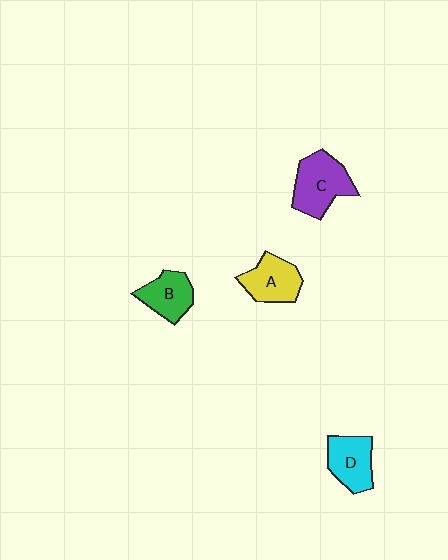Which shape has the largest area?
Shape C (purple).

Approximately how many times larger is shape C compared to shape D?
Approximately 1.3 times.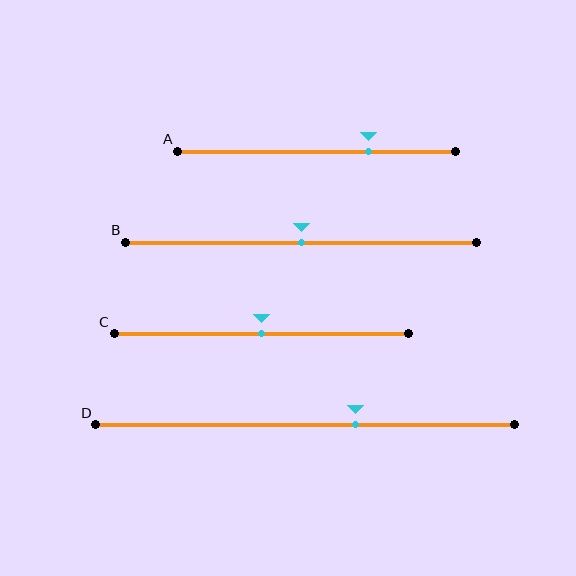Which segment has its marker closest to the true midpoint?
Segment B has its marker closest to the true midpoint.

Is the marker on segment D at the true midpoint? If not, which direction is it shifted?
No, the marker on segment D is shifted to the right by about 12% of the segment length.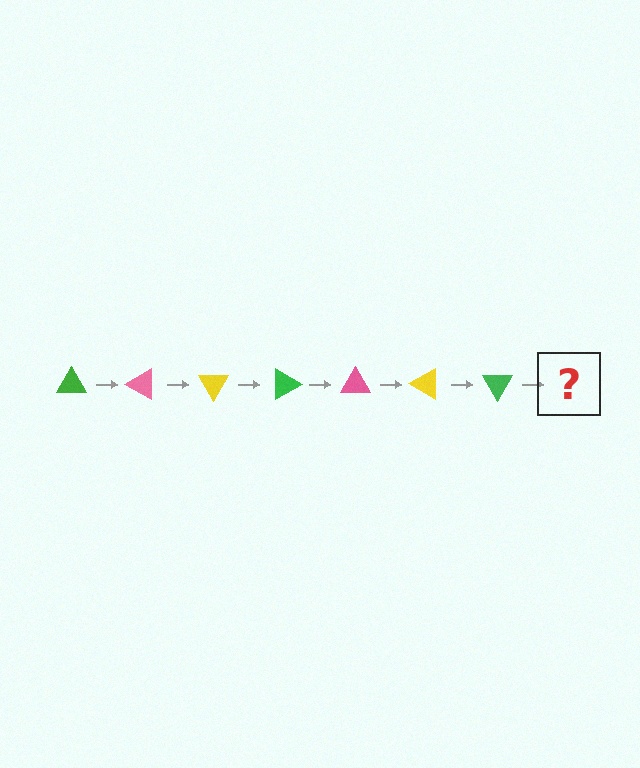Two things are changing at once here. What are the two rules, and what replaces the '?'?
The two rules are that it rotates 30 degrees each step and the color cycles through green, pink, and yellow. The '?' should be a pink triangle, rotated 210 degrees from the start.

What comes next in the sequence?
The next element should be a pink triangle, rotated 210 degrees from the start.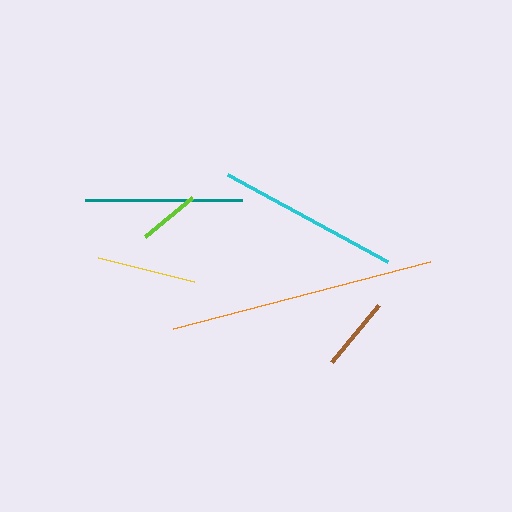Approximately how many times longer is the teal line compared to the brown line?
The teal line is approximately 2.1 times the length of the brown line.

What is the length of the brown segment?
The brown segment is approximately 74 pixels long.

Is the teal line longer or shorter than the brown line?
The teal line is longer than the brown line.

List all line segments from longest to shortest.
From longest to shortest: orange, cyan, teal, yellow, brown, lime.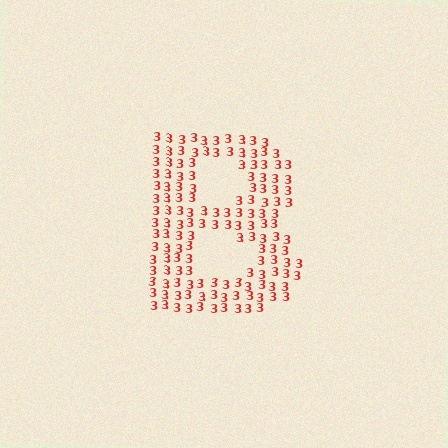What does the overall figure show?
The overall figure shows the letter B.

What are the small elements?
The small elements are digit 3's.